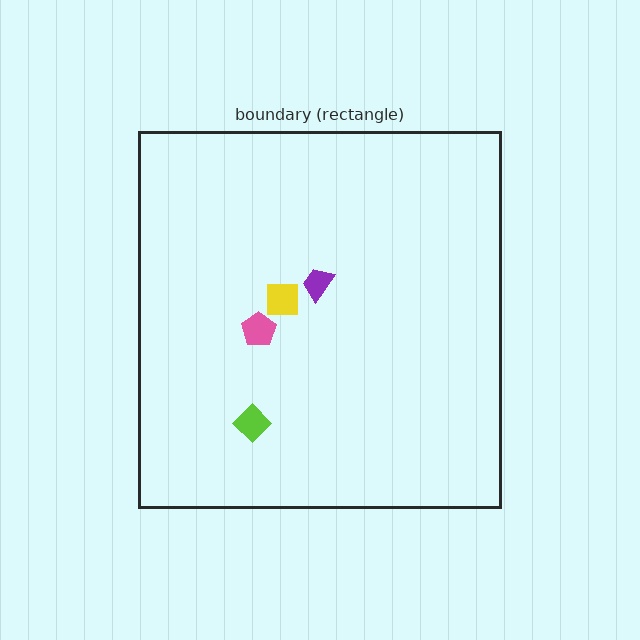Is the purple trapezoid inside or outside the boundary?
Inside.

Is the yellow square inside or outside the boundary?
Inside.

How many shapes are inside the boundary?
4 inside, 0 outside.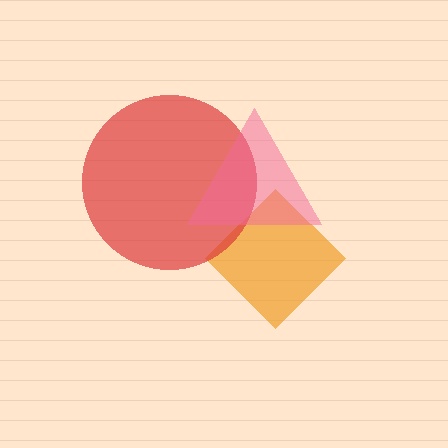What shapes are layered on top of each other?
The layered shapes are: an orange diamond, a red circle, a pink triangle.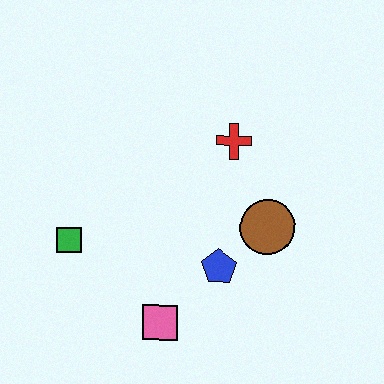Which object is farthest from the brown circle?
The green square is farthest from the brown circle.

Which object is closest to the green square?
The pink square is closest to the green square.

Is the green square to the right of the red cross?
No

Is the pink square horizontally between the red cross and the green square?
Yes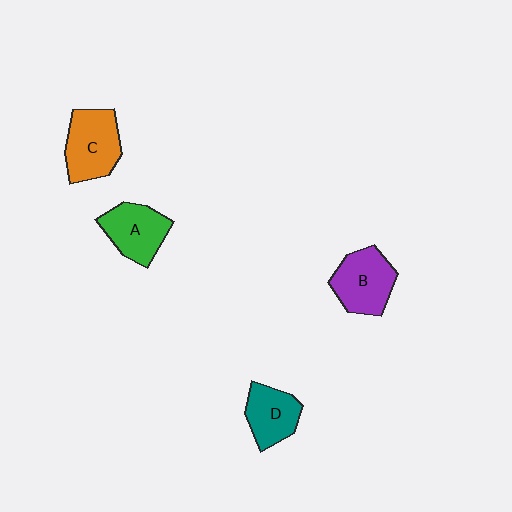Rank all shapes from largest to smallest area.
From largest to smallest: C (orange), B (purple), A (green), D (teal).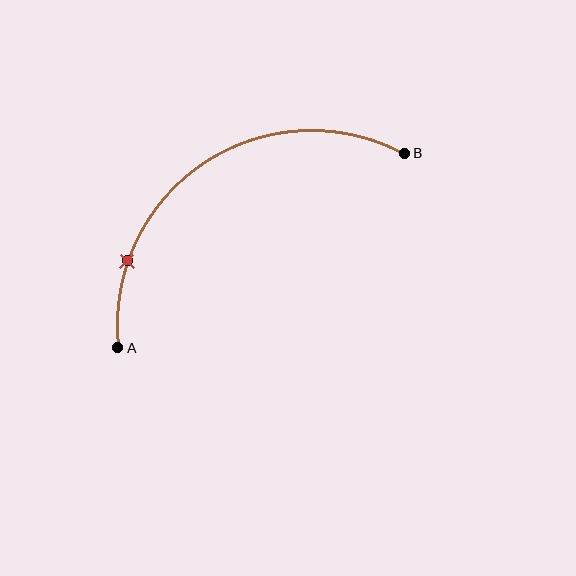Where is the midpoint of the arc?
The arc midpoint is the point on the curve farthest from the straight line joining A and B. It sits above and to the left of that line.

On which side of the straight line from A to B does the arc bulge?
The arc bulges above and to the left of the straight line connecting A and B.